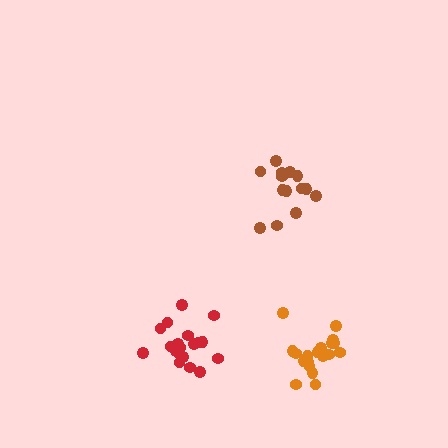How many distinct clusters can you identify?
There are 3 distinct clusters.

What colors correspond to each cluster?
The clusters are colored: brown, orange, red.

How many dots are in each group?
Group 1: 14 dots, Group 2: 19 dots, Group 3: 19 dots (52 total).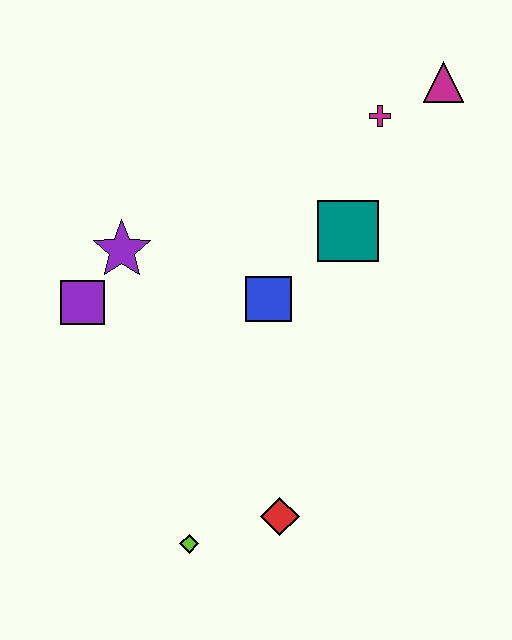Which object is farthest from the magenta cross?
The lime diamond is farthest from the magenta cross.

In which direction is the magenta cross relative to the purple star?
The magenta cross is to the right of the purple star.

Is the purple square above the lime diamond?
Yes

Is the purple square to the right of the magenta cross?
No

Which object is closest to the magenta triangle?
The magenta cross is closest to the magenta triangle.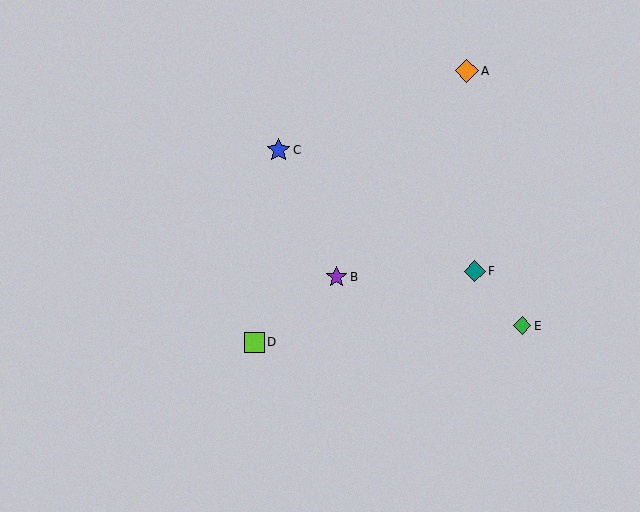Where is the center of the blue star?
The center of the blue star is at (278, 150).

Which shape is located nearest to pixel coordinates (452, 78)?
The orange diamond (labeled A) at (467, 71) is nearest to that location.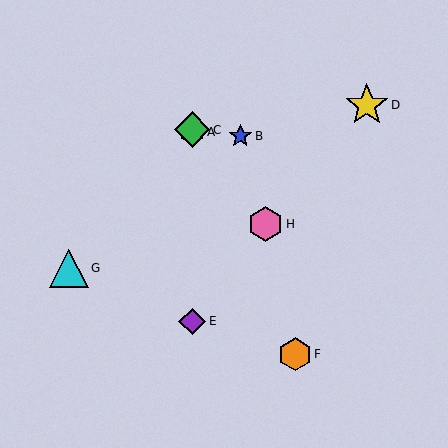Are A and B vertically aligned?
No, A is at x≈192 and B is at x≈240.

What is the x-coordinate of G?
Object G is at x≈69.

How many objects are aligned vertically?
3 objects (A, C, E) are aligned vertically.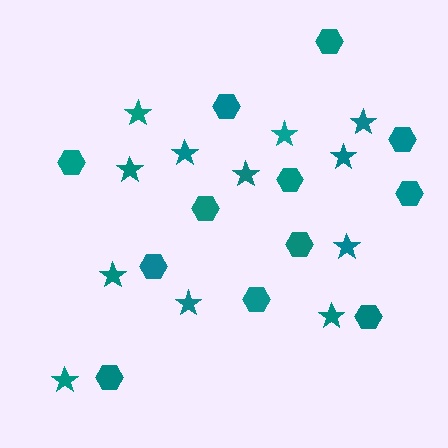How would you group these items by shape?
There are 2 groups: one group of stars (12) and one group of hexagons (12).